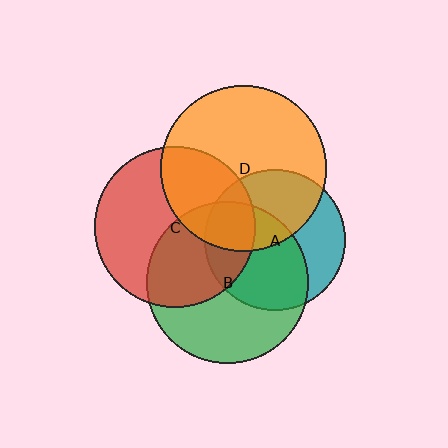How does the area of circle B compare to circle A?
Approximately 1.3 times.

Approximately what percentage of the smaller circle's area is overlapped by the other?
Approximately 20%.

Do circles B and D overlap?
Yes.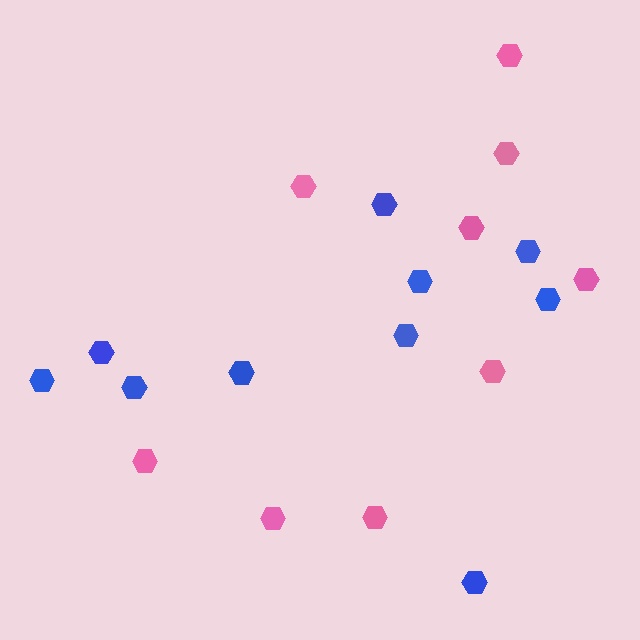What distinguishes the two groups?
There are 2 groups: one group of pink hexagons (9) and one group of blue hexagons (10).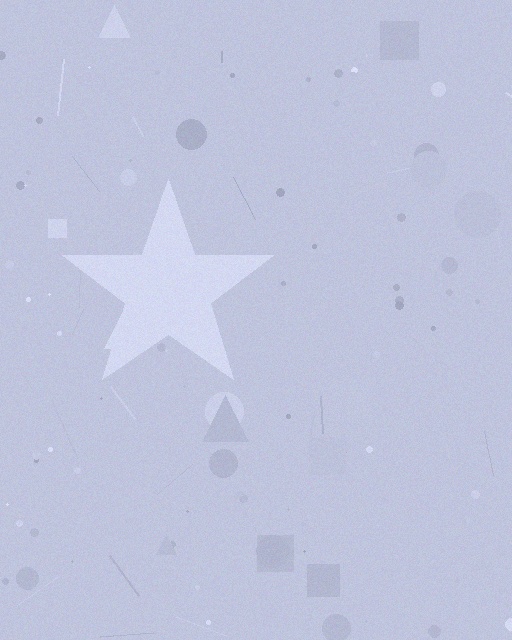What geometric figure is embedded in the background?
A star is embedded in the background.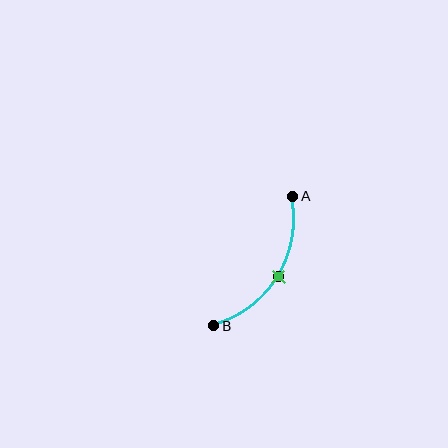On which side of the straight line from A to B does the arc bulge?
The arc bulges to the right of the straight line connecting A and B.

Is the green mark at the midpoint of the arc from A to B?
Yes. The green mark lies on the arc at equal arc-length from both A and B — it is the arc midpoint.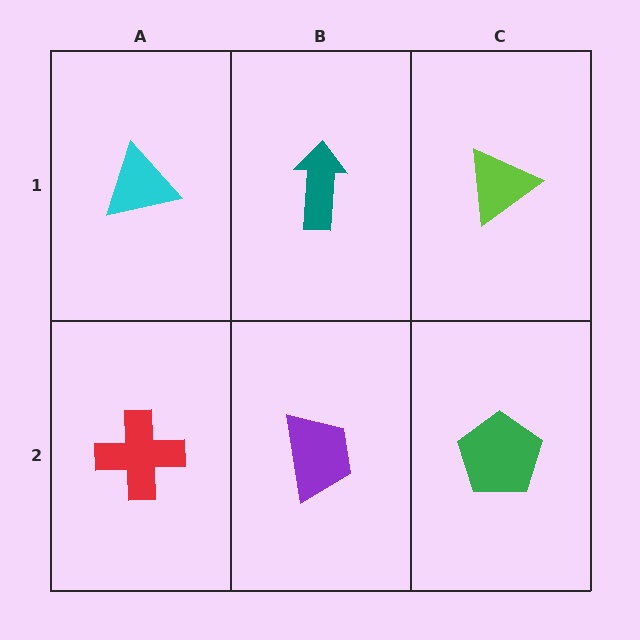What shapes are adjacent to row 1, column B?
A purple trapezoid (row 2, column B), a cyan triangle (row 1, column A), a lime triangle (row 1, column C).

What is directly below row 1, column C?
A green pentagon.